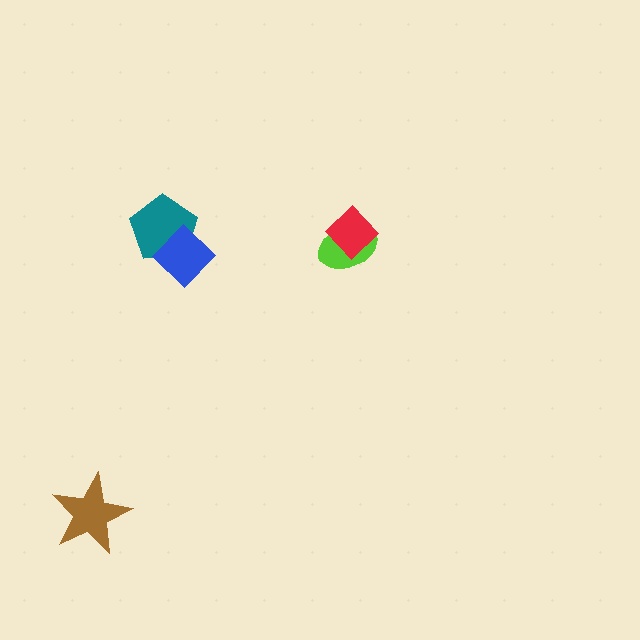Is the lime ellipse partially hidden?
Yes, it is partially covered by another shape.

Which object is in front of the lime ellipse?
The red diamond is in front of the lime ellipse.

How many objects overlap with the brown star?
0 objects overlap with the brown star.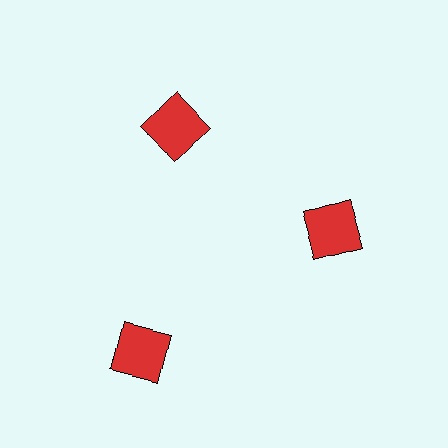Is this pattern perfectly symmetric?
No. The 3 red squares are arranged in a ring, but one element near the 7 o'clock position is pushed outward from the center, breaking the 3-fold rotational symmetry.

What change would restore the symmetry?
The symmetry would be restored by moving it inward, back onto the ring so that all 3 squares sit at equal angles and equal distance from the center.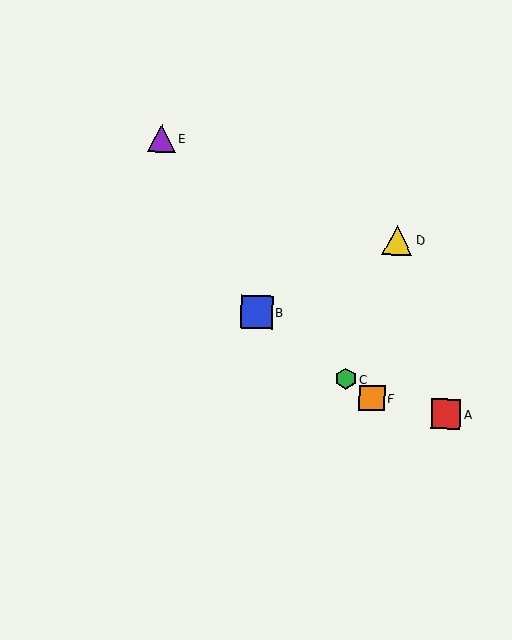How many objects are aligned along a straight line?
3 objects (B, C, F) are aligned along a straight line.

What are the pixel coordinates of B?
Object B is at (257, 312).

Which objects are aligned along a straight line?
Objects B, C, F are aligned along a straight line.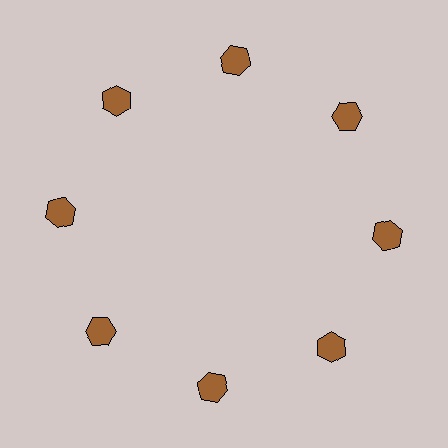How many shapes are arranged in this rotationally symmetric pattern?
There are 8 shapes, arranged in 8 groups of 1.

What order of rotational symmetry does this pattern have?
This pattern has 8-fold rotational symmetry.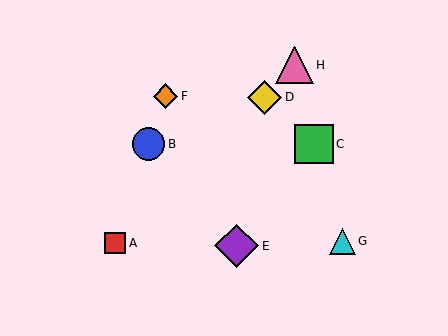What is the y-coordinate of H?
Object H is at y≈65.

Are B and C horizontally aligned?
Yes, both are at y≈144.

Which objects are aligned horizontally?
Objects B, C are aligned horizontally.